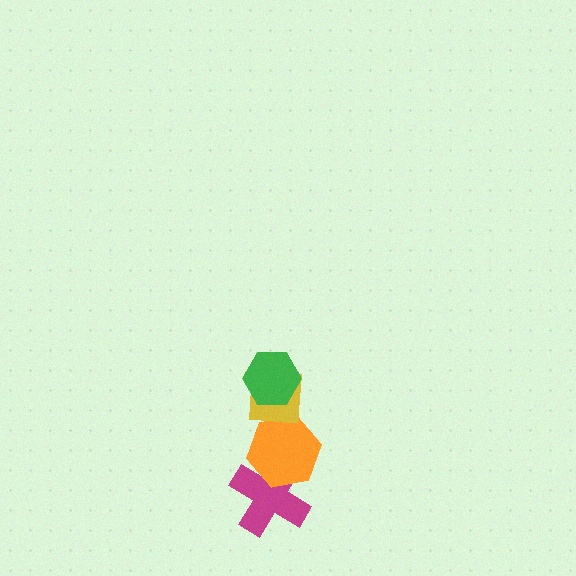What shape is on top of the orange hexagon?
The yellow square is on top of the orange hexagon.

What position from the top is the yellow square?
The yellow square is 2nd from the top.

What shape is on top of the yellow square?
The green hexagon is on top of the yellow square.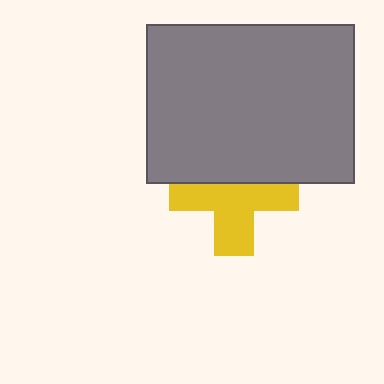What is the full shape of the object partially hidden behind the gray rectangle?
The partially hidden object is a yellow cross.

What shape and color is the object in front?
The object in front is a gray rectangle.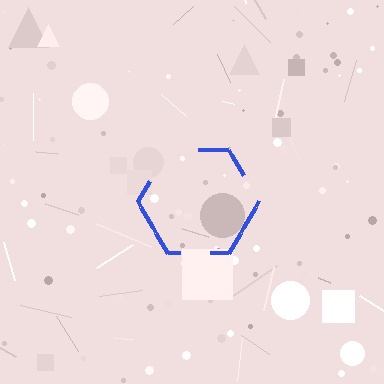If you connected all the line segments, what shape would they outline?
They would outline a hexagon.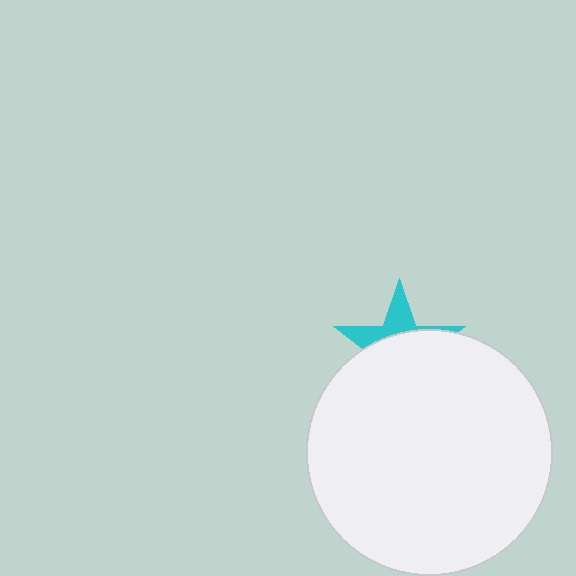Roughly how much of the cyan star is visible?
A small part of it is visible (roughly 34%).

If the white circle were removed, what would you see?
You would see the complete cyan star.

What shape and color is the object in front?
The object in front is a white circle.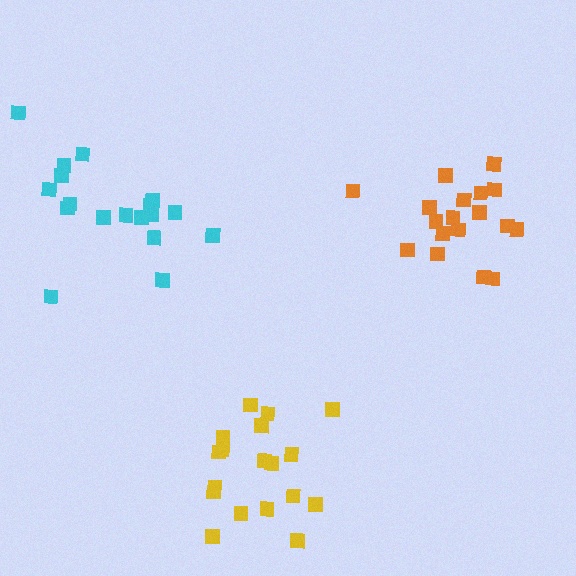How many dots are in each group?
Group 1: 18 dots, Group 2: 18 dots, Group 3: 18 dots (54 total).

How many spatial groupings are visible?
There are 3 spatial groupings.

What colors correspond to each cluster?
The clusters are colored: cyan, yellow, orange.